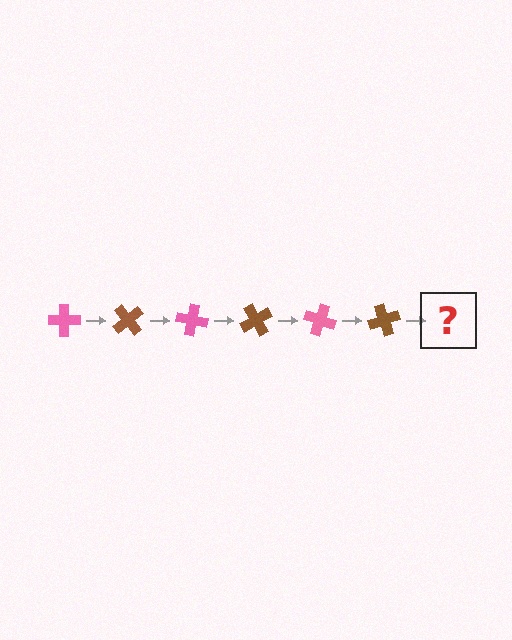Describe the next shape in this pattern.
It should be a pink cross, rotated 300 degrees from the start.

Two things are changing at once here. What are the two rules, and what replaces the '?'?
The two rules are that it rotates 50 degrees each step and the color cycles through pink and brown. The '?' should be a pink cross, rotated 300 degrees from the start.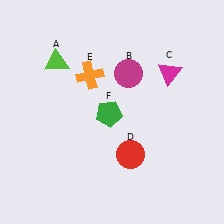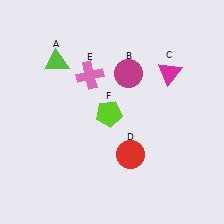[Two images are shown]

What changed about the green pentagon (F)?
In Image 1, F is green. In Image 2, it changed to lime.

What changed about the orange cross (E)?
In Image 1, E is orange. In Image 2, it changed to pink.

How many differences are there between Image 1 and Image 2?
There are 2 differences between the two images.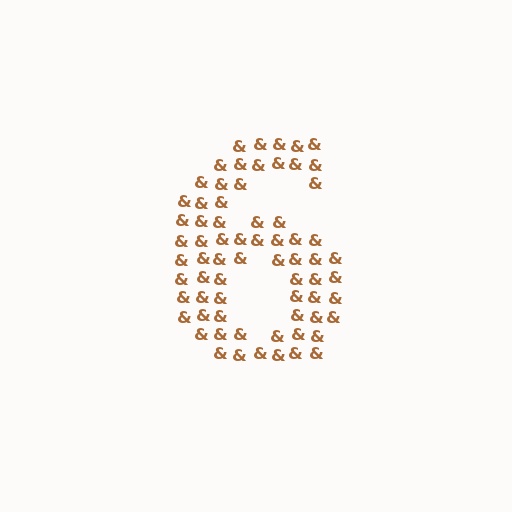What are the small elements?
The small elements are ampersands.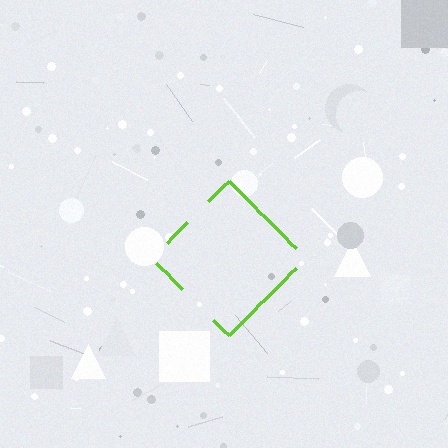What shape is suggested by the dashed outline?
The dashed outline suggests a diamond.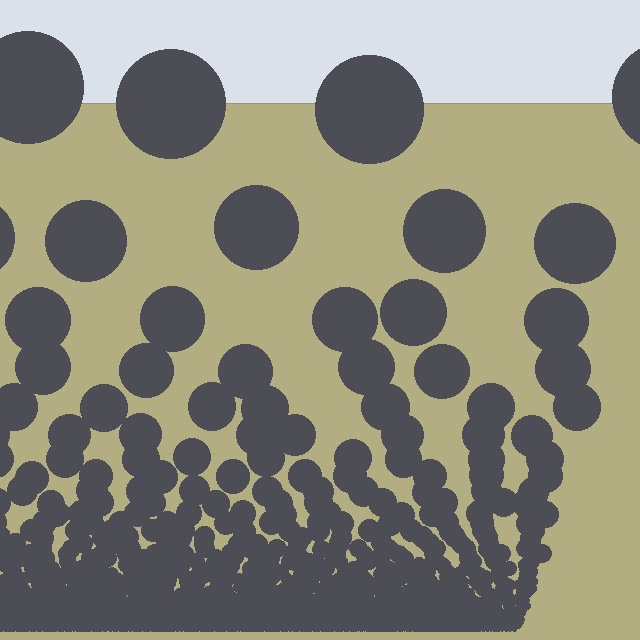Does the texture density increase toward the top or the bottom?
Density increases toward the bottom.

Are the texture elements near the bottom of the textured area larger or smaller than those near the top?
Smaller. The gradient is inverted — elements near the bottom are smaller and denser.